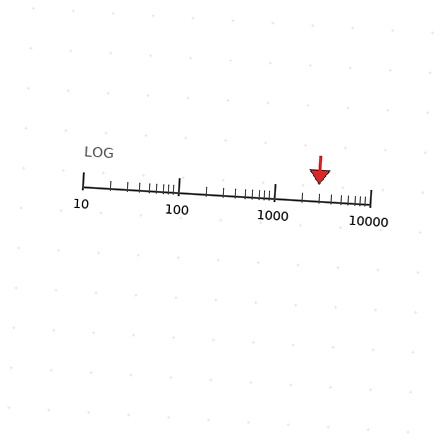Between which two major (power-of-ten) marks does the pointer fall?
The pointer is between 1000 and 10000.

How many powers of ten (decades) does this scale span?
The scale spans 3 decades, from 10 to 10000.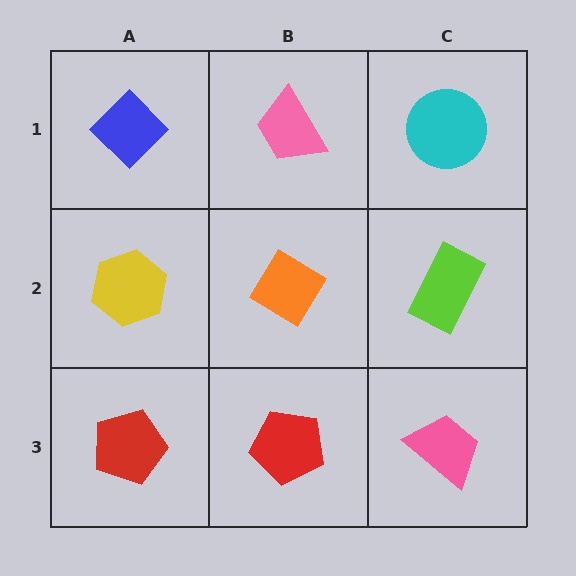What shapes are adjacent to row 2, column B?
A pink trapezoid (row 1, column B), a red pentagon (row 3, column B), a yellow hexagon (row 2, column A), a lime rectangle (row 2, column C).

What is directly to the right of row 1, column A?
A pink trapezoid.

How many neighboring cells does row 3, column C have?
2.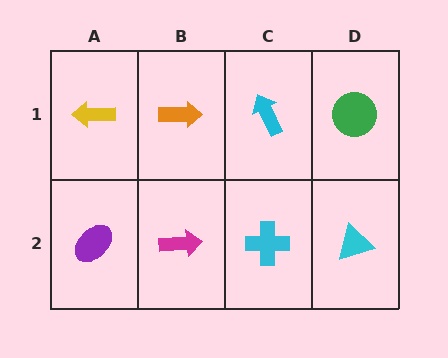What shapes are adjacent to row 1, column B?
A magenta arrow (row 2, column B), a yellow arrow (row 1, column A), a cyan arrow (row 1, column C).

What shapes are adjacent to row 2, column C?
A cyan arrow (row 1, column C), a magenta arrow (row 2, column B), a cyan triangle (row 2, column D).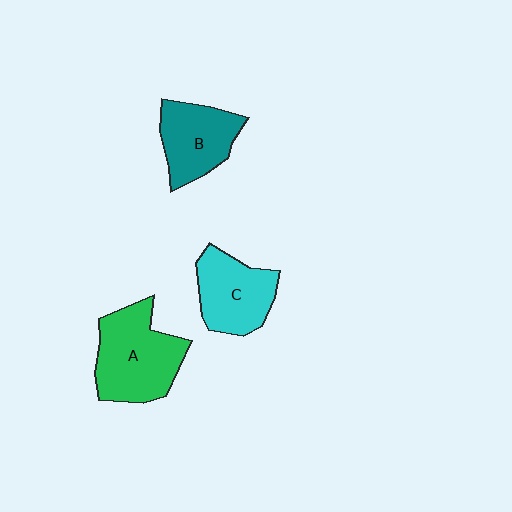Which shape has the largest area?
Shape A (green).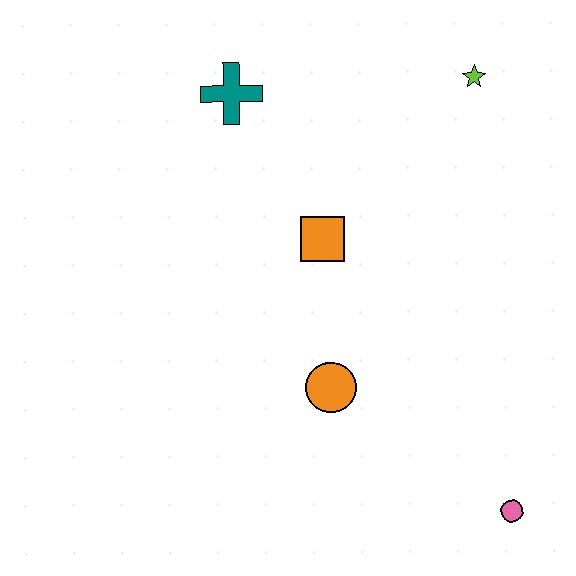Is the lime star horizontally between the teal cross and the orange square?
No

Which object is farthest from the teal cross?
The pink circle is farthest from the teal cross.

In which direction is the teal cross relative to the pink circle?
The teal cross is above the pink circle.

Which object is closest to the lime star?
The orange square is closest to the lime star.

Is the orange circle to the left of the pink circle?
Yes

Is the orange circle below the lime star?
Yes